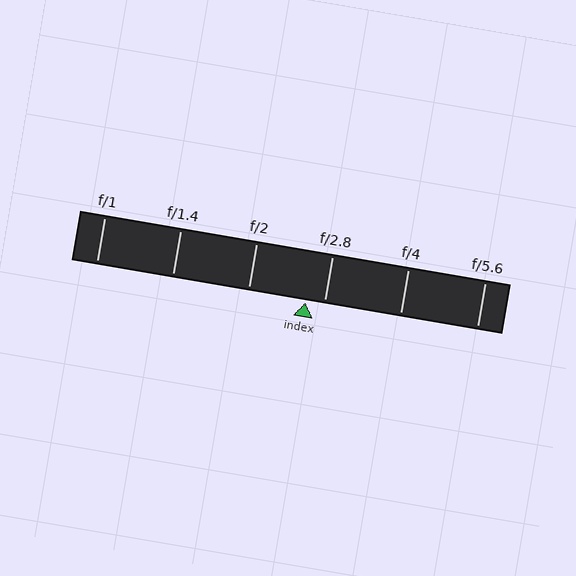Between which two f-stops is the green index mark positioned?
The index mark is between f/2 and f/2.8.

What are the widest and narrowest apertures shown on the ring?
The widest aperture shown is f/1 and the narrowest is f/5.6.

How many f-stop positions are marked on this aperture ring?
There are 6 f-stop positions marked.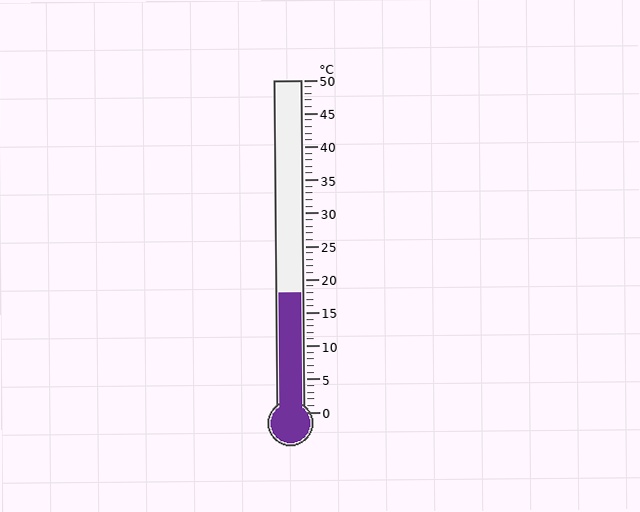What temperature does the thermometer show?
The thermometer shows approximately 18°C.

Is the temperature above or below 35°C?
The temperature is below 35°C.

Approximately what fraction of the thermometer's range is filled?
The thermometer is filled to approximately 35% of its range.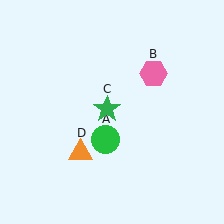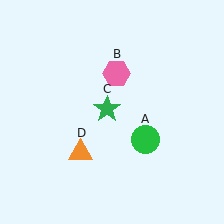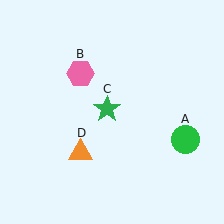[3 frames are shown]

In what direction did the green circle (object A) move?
The green circle (object A) moved right.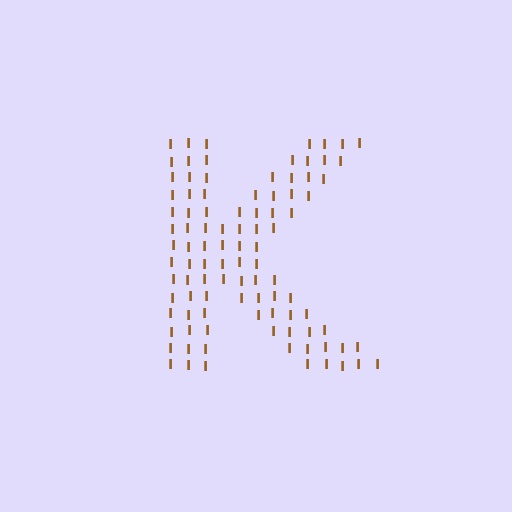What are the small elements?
The small elements are letter I's.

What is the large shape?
The large shape is the letter K.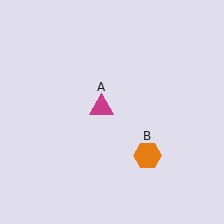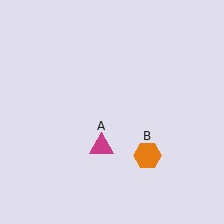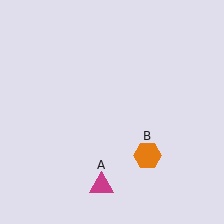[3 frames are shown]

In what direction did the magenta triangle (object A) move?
The magenta triangle (object A) moved down.